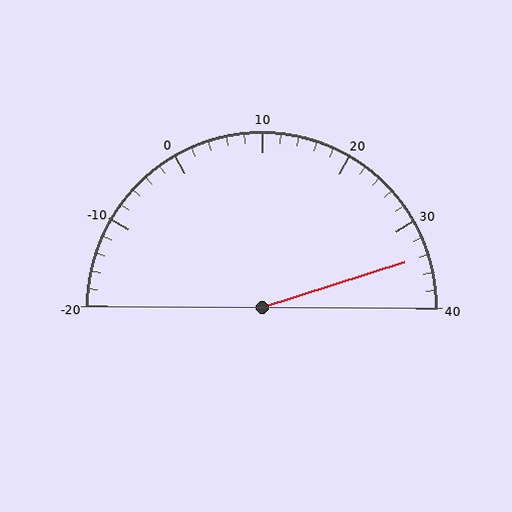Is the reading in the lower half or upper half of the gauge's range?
The reading is in the upper half of the range (-20 to 40).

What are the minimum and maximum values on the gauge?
The gauge ranges from -20 to 40.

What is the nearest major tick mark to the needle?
The nearest major tick mark is 30.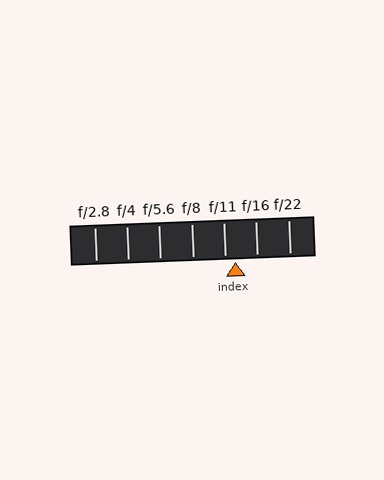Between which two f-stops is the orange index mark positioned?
The index mark is between f/11 and f/16.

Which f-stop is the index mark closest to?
The index mark is closest to f/11.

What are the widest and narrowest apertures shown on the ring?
The widest aperture shown is f/2.8 and the narrowest is f/22.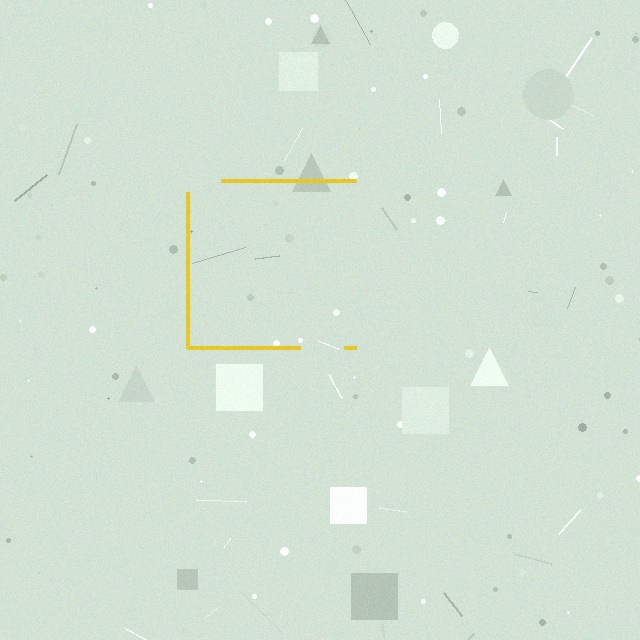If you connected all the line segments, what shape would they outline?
They would outline a square.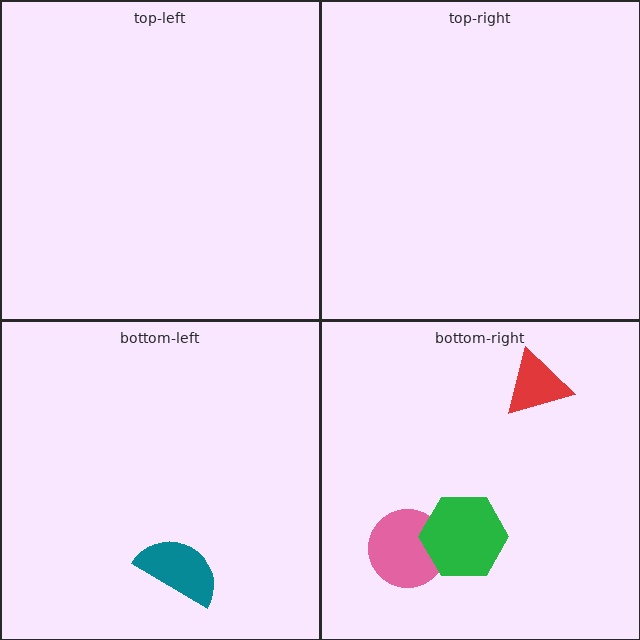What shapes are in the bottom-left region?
The teal semicircle.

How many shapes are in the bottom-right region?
3.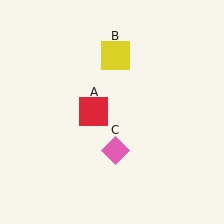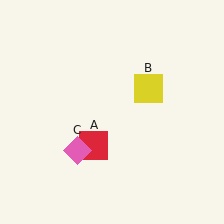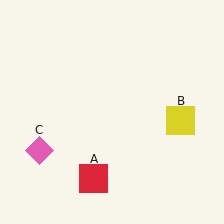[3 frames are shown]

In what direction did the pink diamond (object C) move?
The pink diamond (object C) moved left.